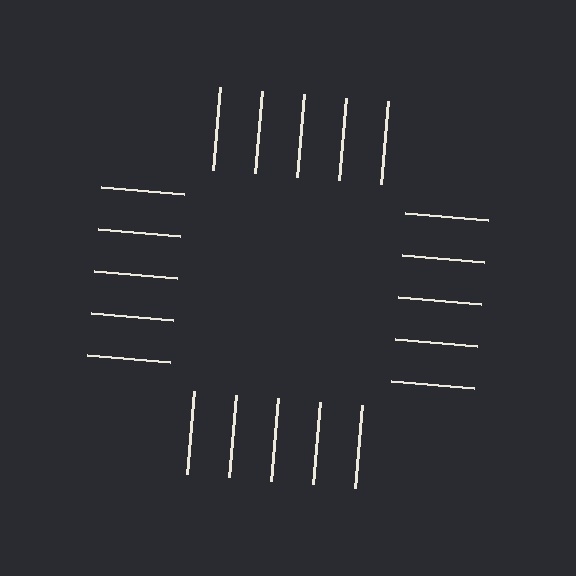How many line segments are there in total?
20 — 5 along each of the 4 edges.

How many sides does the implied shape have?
4 sides — the line-ends trace a square.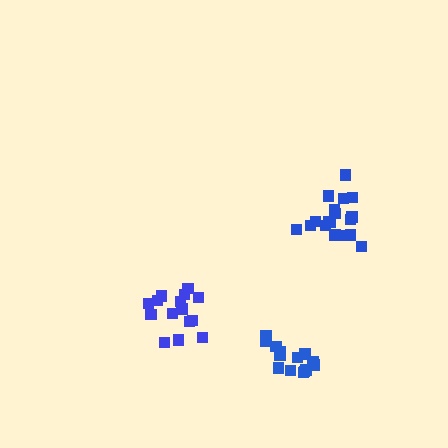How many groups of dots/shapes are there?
There are 3 groups.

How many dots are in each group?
Group 1: 15 dots, Group 2: 15 dots, Group 3: 19 dots (49 total).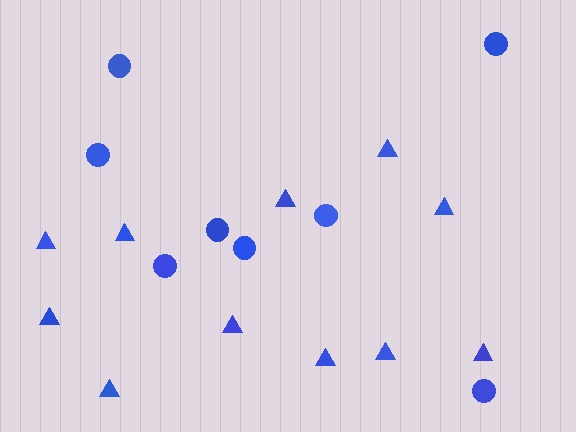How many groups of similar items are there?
There are 2 groups: one group of circles (8) and one group of triangles (11).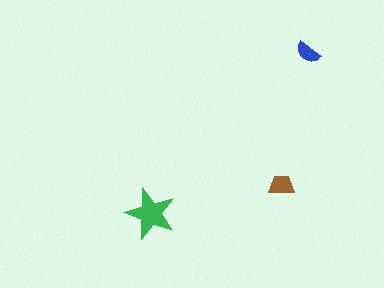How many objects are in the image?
There are 3 objects in the image.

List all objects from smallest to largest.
The blue semicircle, the brown trapezoid, the green star.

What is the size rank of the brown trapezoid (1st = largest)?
2nd.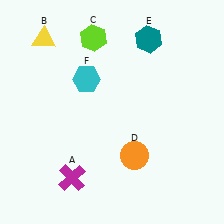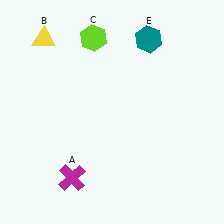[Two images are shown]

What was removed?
The orange circle (D), the cyan hexagon (F) were removed in Image 2.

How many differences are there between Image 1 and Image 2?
There are 2 differences between the two images.